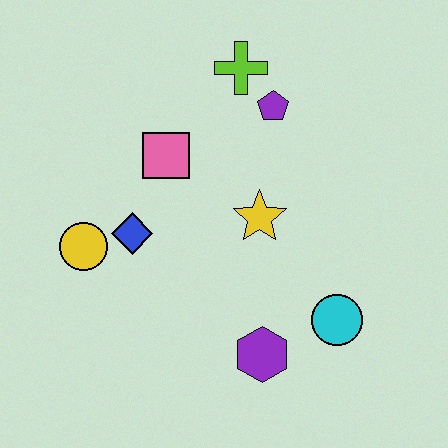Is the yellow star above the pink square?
No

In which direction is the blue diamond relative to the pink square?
The blue diamond is below the pink square.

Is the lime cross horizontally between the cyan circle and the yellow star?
No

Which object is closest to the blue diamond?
The yellow circle is closest to the blue diamond.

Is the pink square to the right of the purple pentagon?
No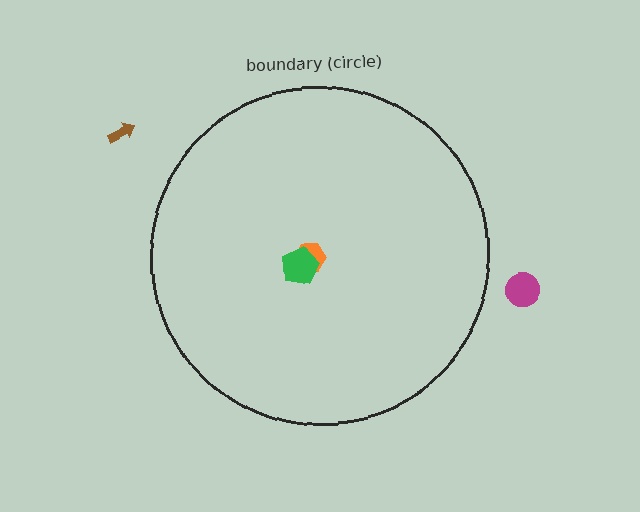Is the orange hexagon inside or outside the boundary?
Inside.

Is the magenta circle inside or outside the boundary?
Outside.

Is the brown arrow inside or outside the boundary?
Outside.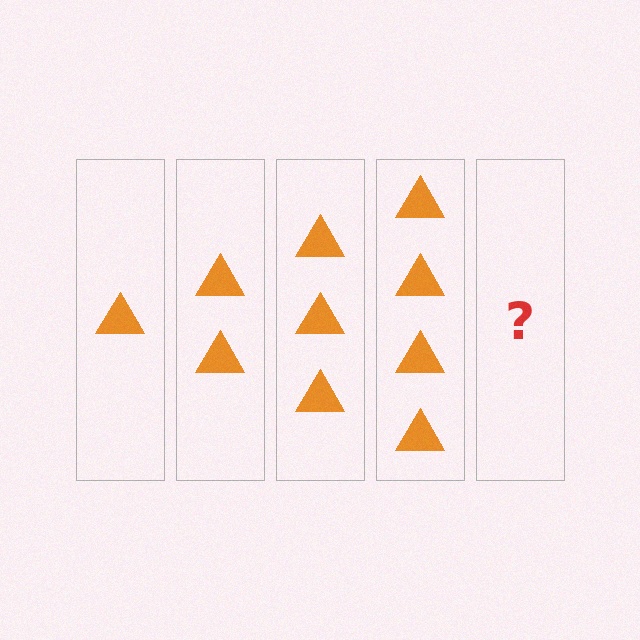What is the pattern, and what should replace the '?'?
The pattern is that each step adds one more triangle. The '?' should be 5 triangles.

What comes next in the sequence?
The next element should be 5 triangles.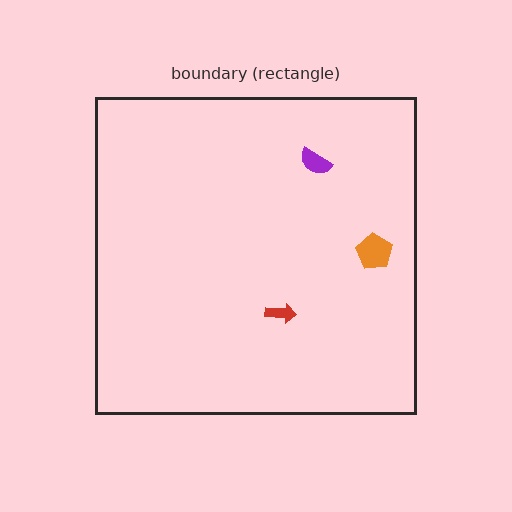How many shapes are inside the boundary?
3 inside, 0 outside.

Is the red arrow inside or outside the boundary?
Inside.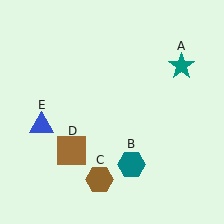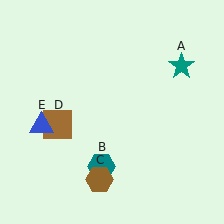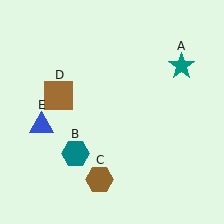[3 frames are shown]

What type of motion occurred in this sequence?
The teal hexagon (object B), brown square (object D) rotated clockwise around the center of the scene.